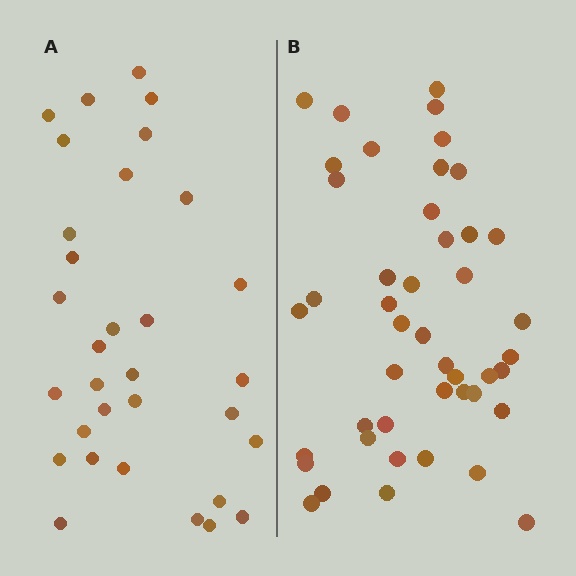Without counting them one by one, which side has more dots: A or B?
Region B (the right region) has more dots.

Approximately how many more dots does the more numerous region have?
Region B has approximately 15 more dots than region A.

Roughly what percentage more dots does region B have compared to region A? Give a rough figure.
About 40% more.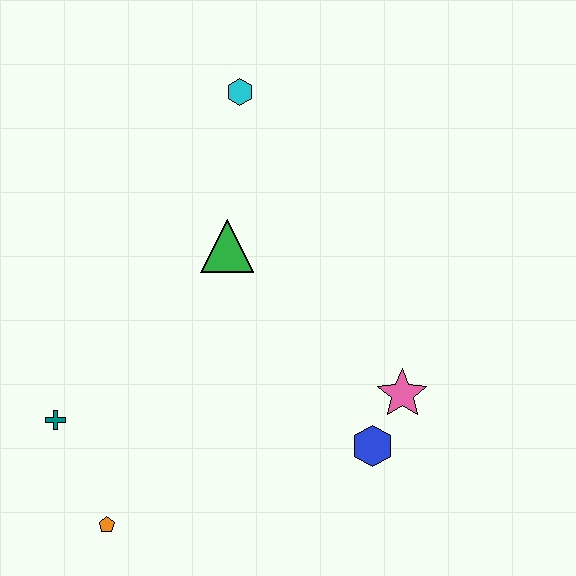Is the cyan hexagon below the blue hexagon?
No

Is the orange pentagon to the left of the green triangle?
Yes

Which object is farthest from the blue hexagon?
The cyan hexagon is farthest from the blue hexagon.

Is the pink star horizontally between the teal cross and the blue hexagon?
No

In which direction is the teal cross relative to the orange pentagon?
The teal cross is above the orange pentagon.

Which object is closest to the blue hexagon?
The pink star is closest to the blue hexagon.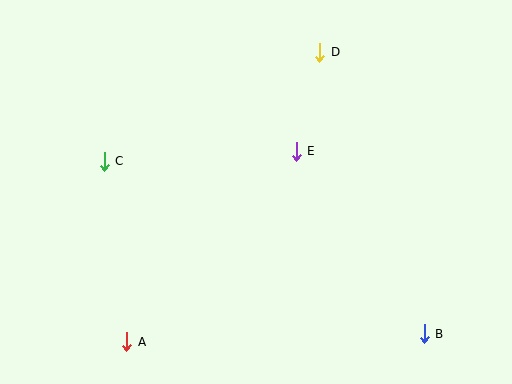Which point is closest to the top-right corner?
Point D is closest to the top-right corner.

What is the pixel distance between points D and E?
The distance between D and E is 101 pixels.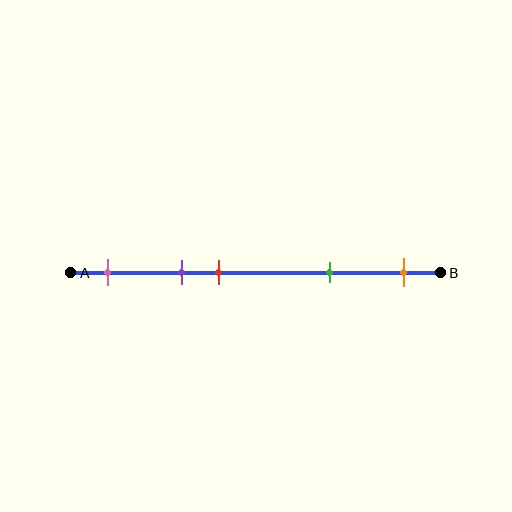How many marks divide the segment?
There are 5 marks dividing the segment.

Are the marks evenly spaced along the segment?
No, the marks are not evenly spaced.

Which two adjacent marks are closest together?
The purple and red marks are the closest adjacent pair.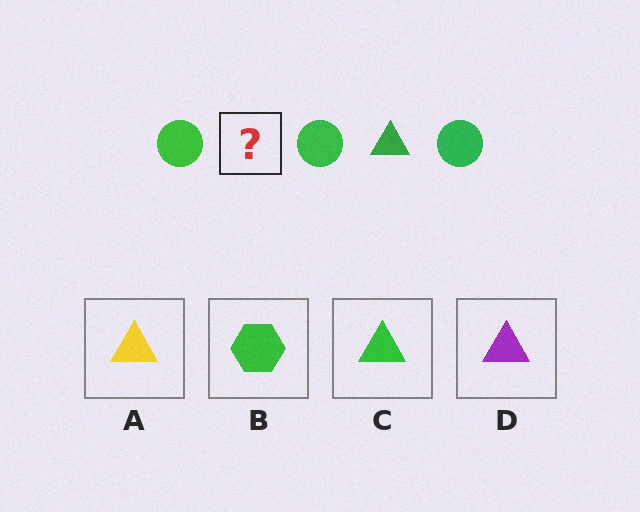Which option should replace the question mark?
Option C.